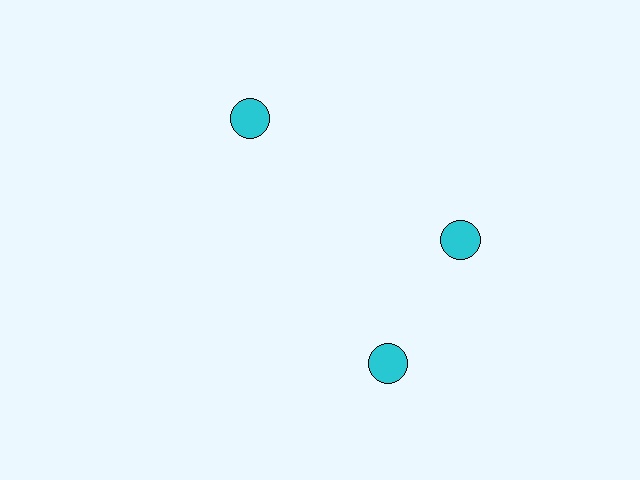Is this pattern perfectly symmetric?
No. The 3 cyan circles are arranged in a ring, but one element near the 7 o'clock position is rotated out of alignment along the ring, breaking the 3-fold rotational symmetry.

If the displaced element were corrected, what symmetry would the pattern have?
It would have 3-fold rotational symmetry — the pattern would map onto itself every 120 degrees.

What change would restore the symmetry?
The symmetry would be restored by rotating it back into even spacing with its neighbors so that all 3 circles sit at equal angles and equal distance from the center.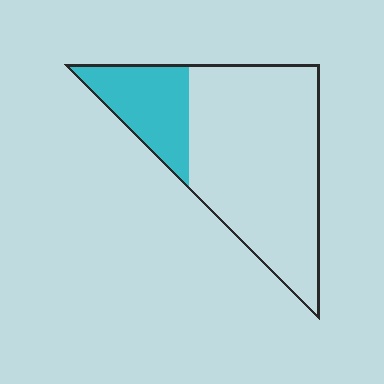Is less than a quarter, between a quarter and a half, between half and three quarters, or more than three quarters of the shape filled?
Less than a quarter.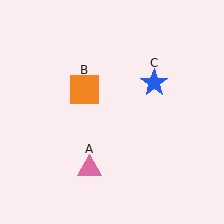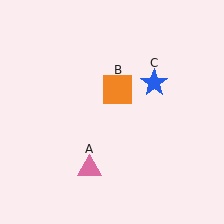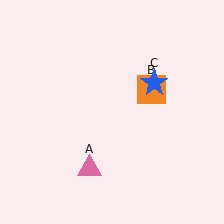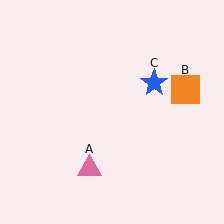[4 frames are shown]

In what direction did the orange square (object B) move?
The orange square (object B) moved right.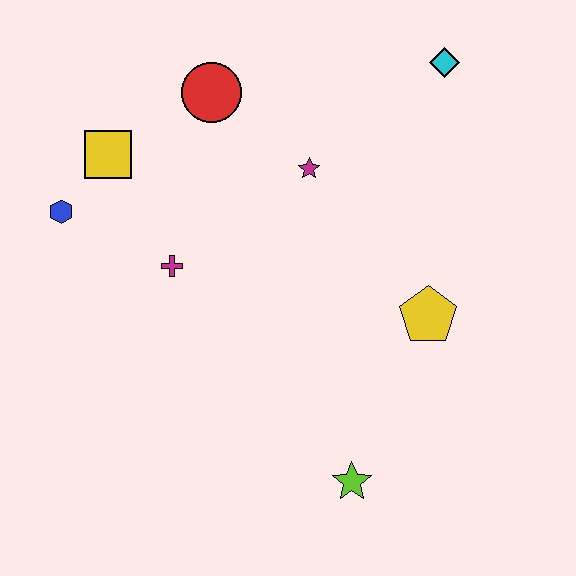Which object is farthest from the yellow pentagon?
The blue hexagon is farthest from the yellow pentagon.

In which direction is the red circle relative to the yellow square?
The red circle is to the right of the yellow square.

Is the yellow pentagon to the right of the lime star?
Yes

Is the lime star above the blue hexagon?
No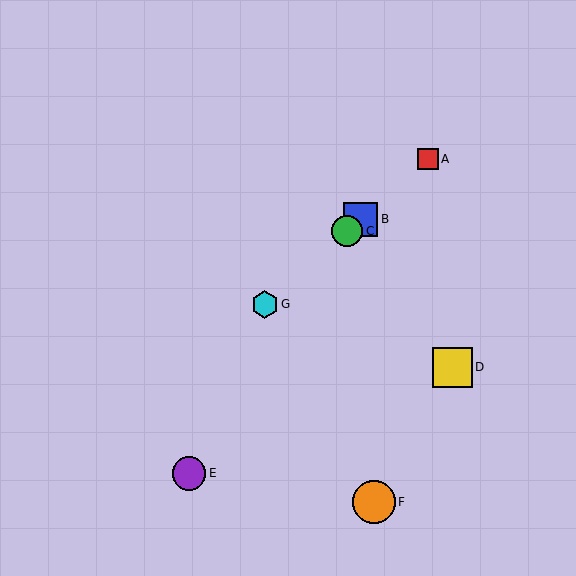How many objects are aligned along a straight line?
4 objects (A, B, C, G) are aligned along a straight line.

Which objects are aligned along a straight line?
Objects A, B, C, G are aligned along a straight line.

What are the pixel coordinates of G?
Object G is at (265, 304).